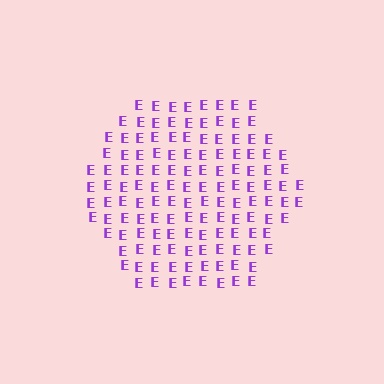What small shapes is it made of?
It is made of small letter E's.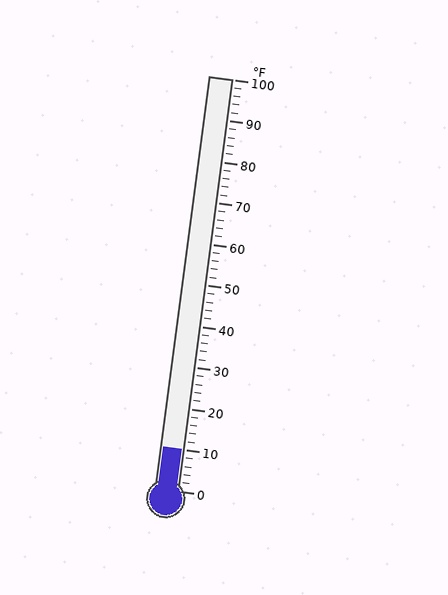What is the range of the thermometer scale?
The thermometer scale ranges from 0°F to 100°F.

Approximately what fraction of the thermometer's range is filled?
The thermometer is filled to approximately 10% of its range.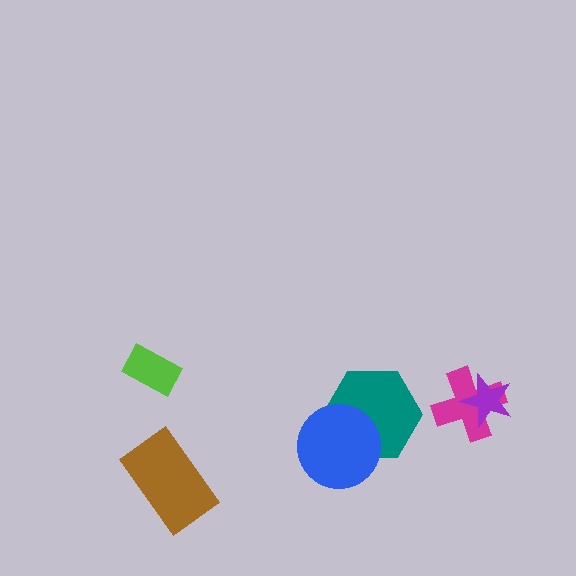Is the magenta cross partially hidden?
Yes, it is partially covered by another shape.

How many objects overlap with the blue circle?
1 object overlaps with the blue circle.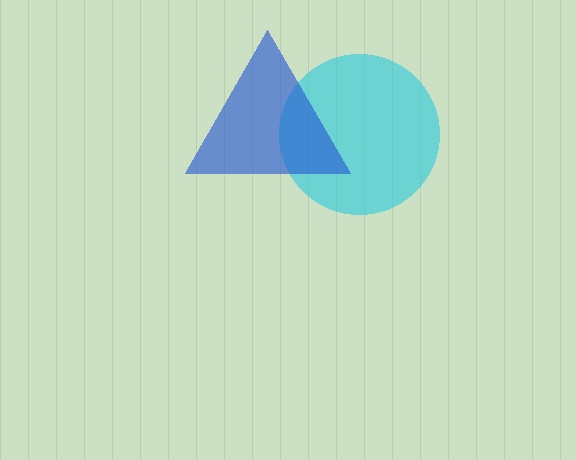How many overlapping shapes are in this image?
There are 2 overlapping shapes in the image.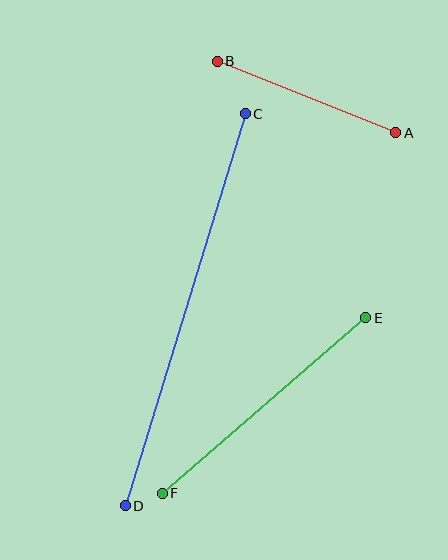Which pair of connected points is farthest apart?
Points C and D are farthest apart.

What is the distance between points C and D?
The distance is approximately 410 pixels.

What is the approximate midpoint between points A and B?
The midpoint is at approximately (307, 97) pixels.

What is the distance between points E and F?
The distance is approximately 269 pixels.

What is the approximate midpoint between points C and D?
The midpoint is at approximately (185, 310) pixels.